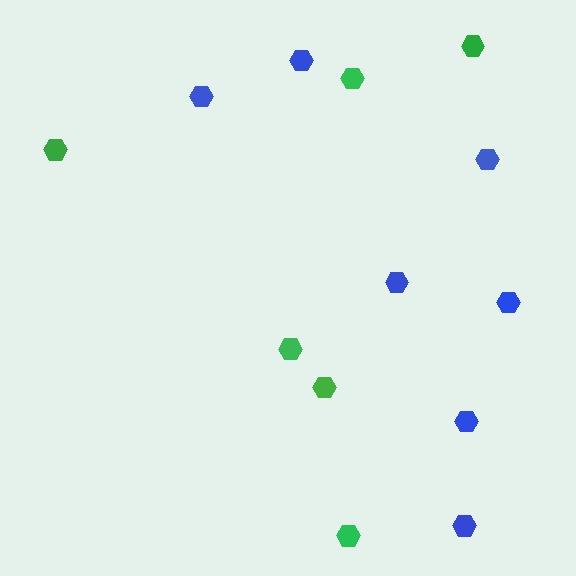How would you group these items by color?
There are 2 groups: one group of blue hexagons (7) and one group of green hexagons (6).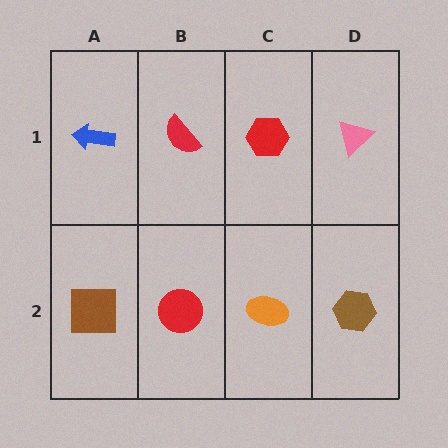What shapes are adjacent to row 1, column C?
An orange ellipse (row 2, column C), a red semicircle (row 1, column B), a pink triangle (row 1, column D).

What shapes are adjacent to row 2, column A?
A blue arrow (row 1, column A), a red circle (row 2, column B).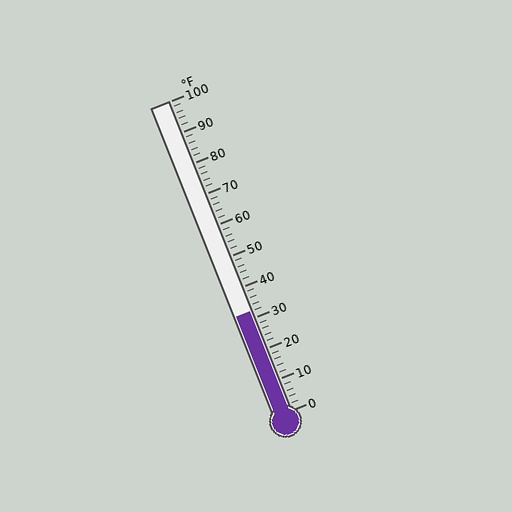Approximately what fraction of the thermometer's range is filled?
The thermometer is filled to approximately 30% of its range.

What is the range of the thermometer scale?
The thermometer scale ranges from 0°F to 100°F.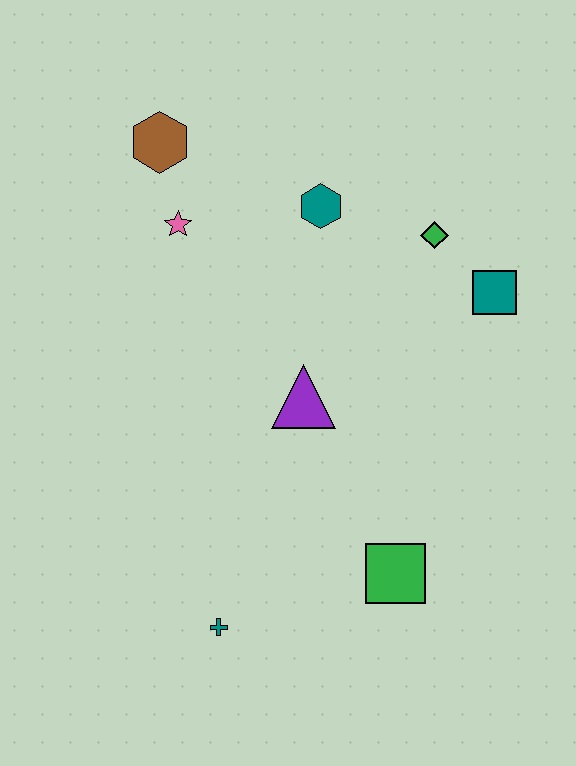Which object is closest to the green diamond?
The teal square is closest to the green diamond.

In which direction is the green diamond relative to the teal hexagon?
The green diamond is to the right of the teal hexagon.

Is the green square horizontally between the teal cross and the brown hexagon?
No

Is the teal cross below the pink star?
Yes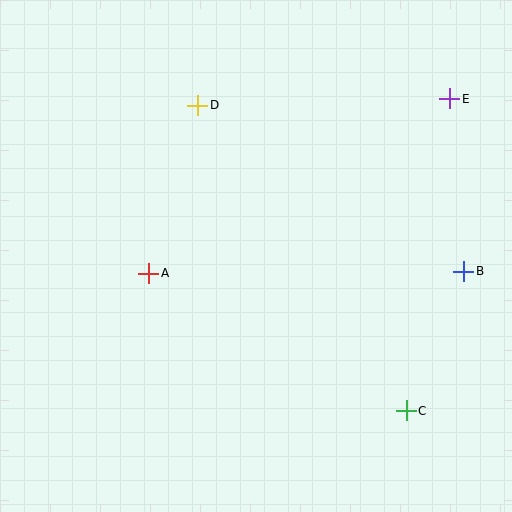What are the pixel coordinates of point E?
Point E is at (450, 99).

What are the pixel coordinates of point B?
Point B is at (464, 271).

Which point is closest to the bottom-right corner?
Point C is closest to the bottom-right corner.